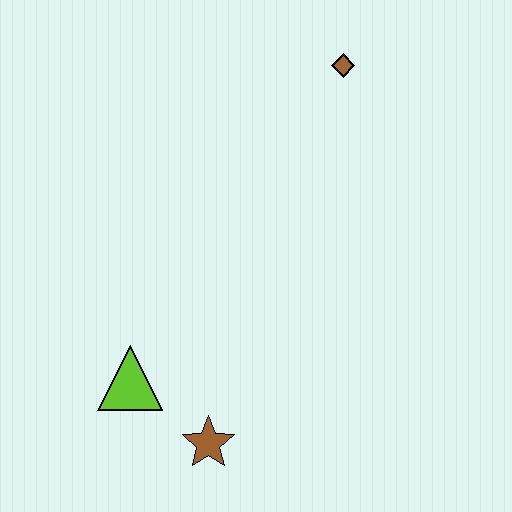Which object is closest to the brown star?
The lime triangle is closest to the brown star.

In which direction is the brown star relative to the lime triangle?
The brown star is to the right of the lime triangle.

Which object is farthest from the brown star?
The brown diamond is farthest from the brown star.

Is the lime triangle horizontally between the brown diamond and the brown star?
No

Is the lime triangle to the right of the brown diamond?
No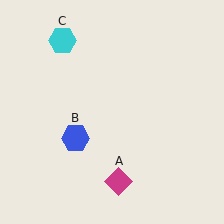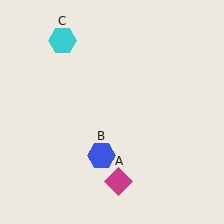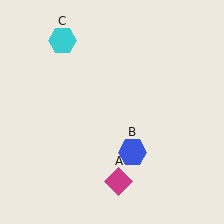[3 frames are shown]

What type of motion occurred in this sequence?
The blue hexagon (object B) rotated counterclockwise around the center of the scene.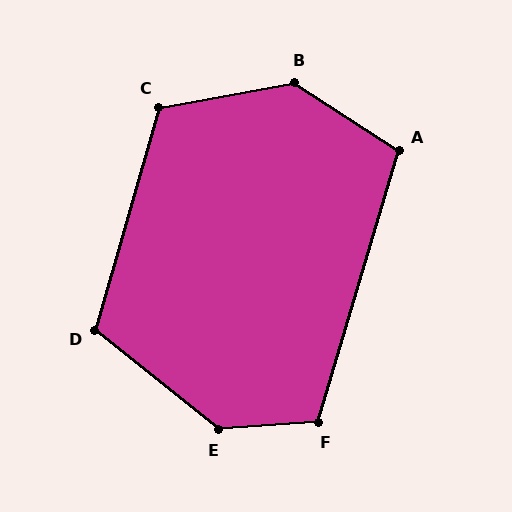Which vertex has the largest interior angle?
E, at approximately 137 degrees.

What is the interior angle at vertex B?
Approximately 136 degrees (obtuse).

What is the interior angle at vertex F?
Approximately 111 degrees (obtuse).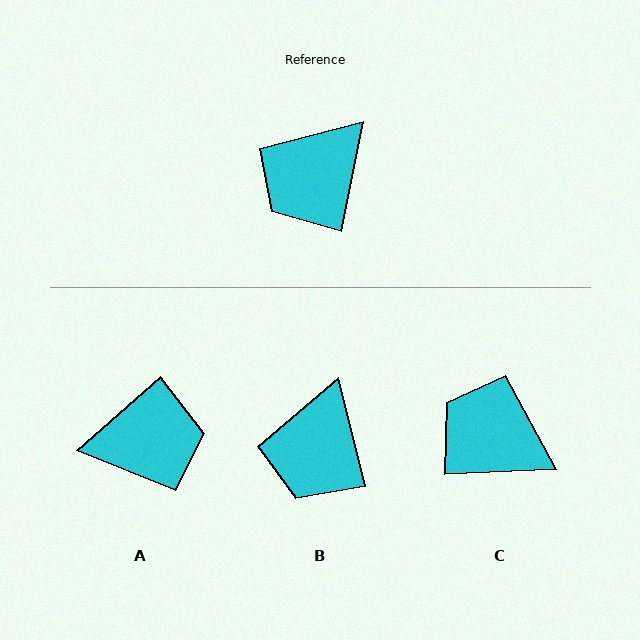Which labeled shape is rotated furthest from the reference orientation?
A, about 143 degrees away.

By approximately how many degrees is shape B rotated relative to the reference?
Approximately 25 degrees counter-clockwise.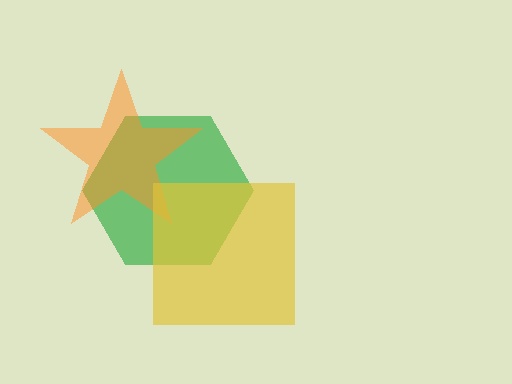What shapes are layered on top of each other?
The layered shapes are: a green hexagon, an orange star, a yellow square.